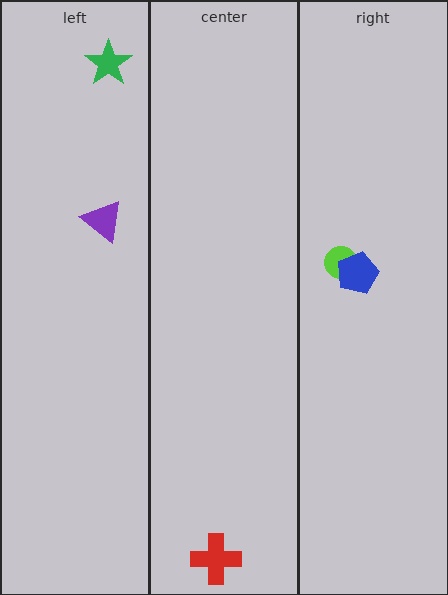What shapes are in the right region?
The lime circle, the blue pentagon.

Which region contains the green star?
The left region.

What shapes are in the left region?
The purple triangle, the green star.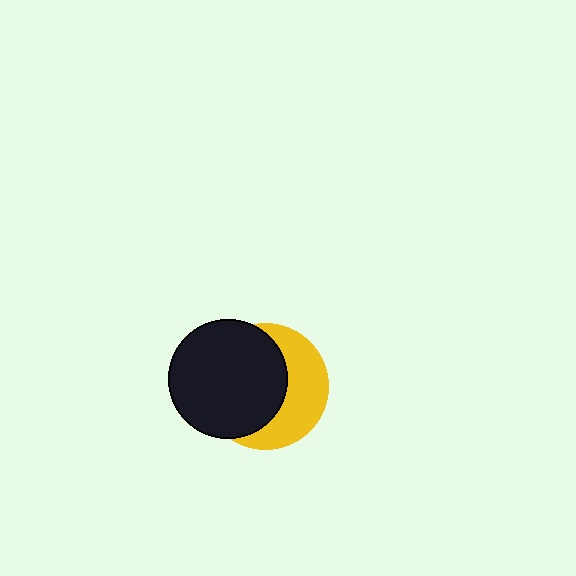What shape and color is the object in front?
The object in front is a black circle.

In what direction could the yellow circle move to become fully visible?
The yellow circle could move right. That would shift it out from behind the black circle entirely.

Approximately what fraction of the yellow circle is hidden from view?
Roughly 58% of the yellow circle is hidden behind the black circle.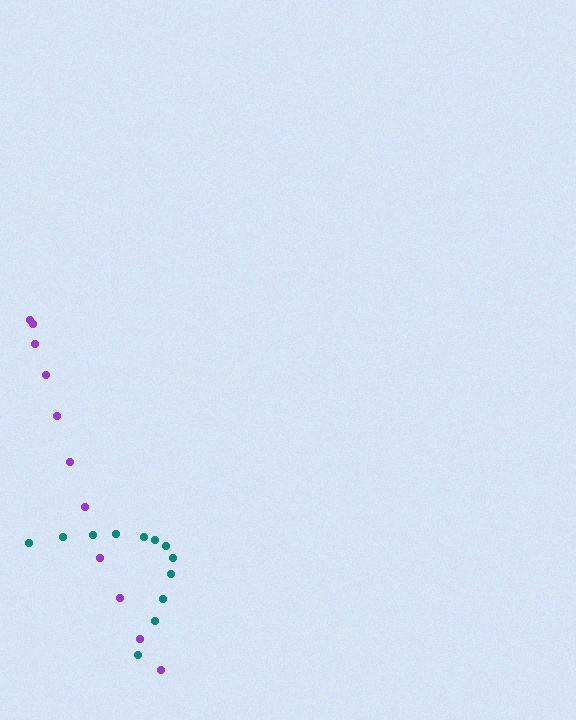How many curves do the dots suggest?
There are 2 distinct paths.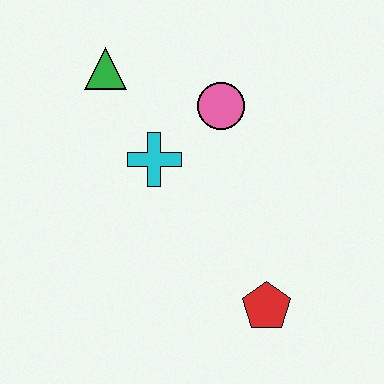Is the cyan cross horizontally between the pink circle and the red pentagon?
No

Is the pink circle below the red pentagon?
No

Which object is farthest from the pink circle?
The red pentagon is farthest from the pink circle.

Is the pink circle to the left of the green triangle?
No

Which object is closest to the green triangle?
The cyan cross is closest to the green triangle.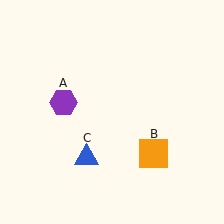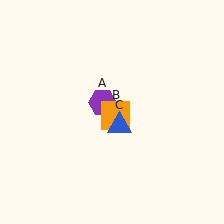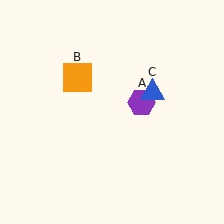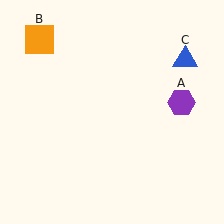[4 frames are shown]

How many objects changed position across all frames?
3 objects changed position: purple hexagon (object A), orange square (object B), blue triangle (object C).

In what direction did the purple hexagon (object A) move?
The purple hexagon (object A) moved right.